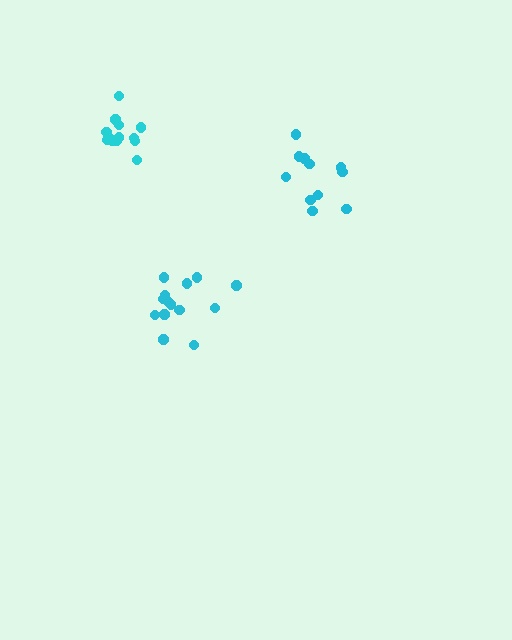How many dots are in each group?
Group 1: 14 dots, Group 2: 11 dots, Group 3: 13 dots (38 total).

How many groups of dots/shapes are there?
There are 3 groups.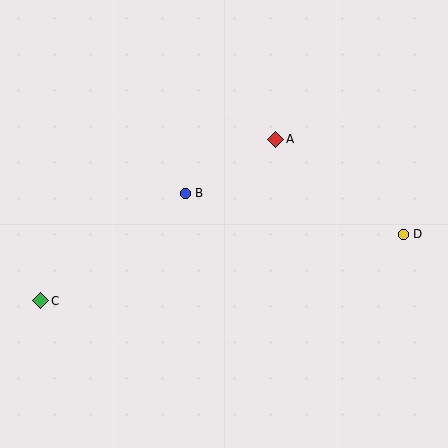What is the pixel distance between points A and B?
The distance between A and B is 105 pixels.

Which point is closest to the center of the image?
Point B at (185, 193) is closest to the center.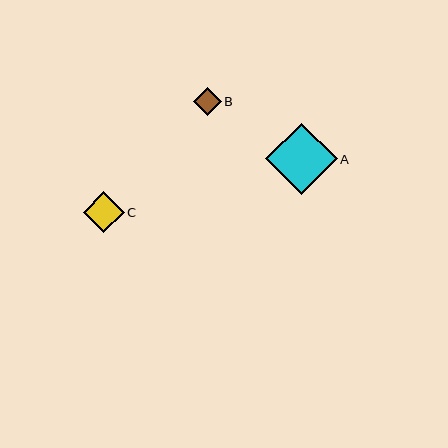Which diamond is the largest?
Diamond A is the largest with a size of approximately 71 pixels.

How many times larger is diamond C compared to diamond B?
Diamond C is approximately 1.4 times the size of diamond B.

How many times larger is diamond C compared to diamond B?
Diamond C is approximately 1.4 times the size of diamond B.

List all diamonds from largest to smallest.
From largest to smallest: A, C, B.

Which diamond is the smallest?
Diamond B is the smallest with a size of approximately 28 pixels.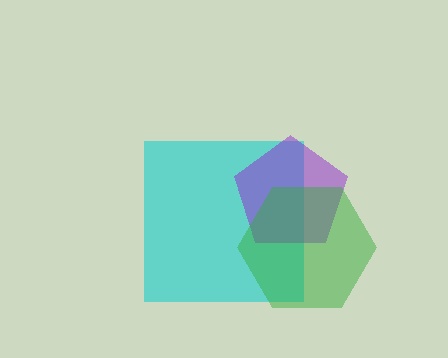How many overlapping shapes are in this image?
There are 3 overlapping shapes in the image.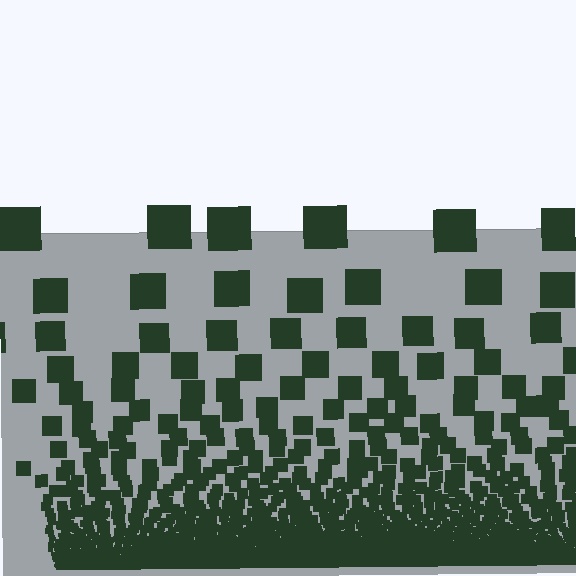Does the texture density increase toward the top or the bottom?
Density increases toward the bottom.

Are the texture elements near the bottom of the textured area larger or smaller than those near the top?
Smaller. The gradient is inverted — elements near the bottom are smaller and denser.